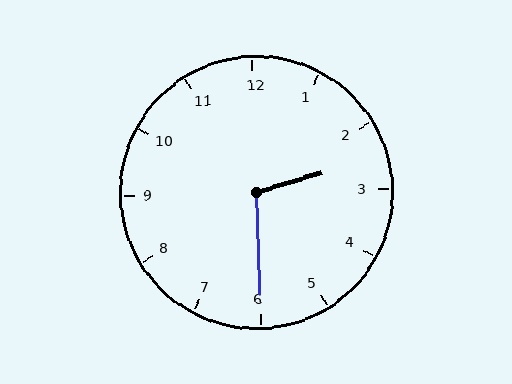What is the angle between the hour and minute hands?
Approximately 105 degrees.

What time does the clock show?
2:30.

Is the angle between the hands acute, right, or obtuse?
It is obtuse.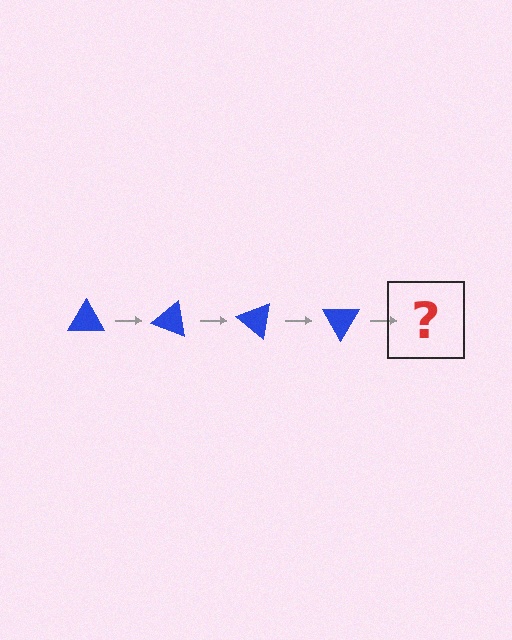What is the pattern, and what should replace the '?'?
The pattern is that the triangle rotates 20 degrees each step. The '?' should be a blue triangle rotated 80 degrees.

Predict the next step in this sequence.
The next step is a blue triangle rotated 80 degrees.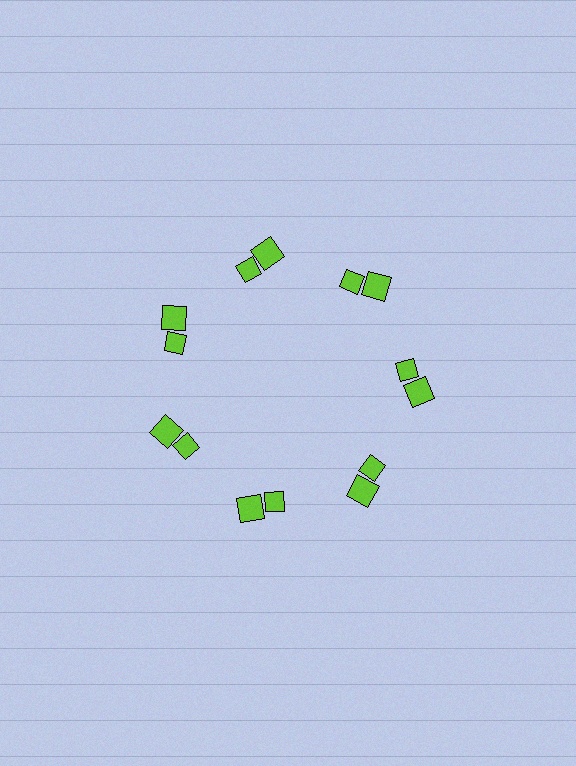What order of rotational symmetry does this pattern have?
This pattern has 7-fold rotational symmetry.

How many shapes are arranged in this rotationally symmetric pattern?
There are 14 shapes, arranged in 7 groups of 2.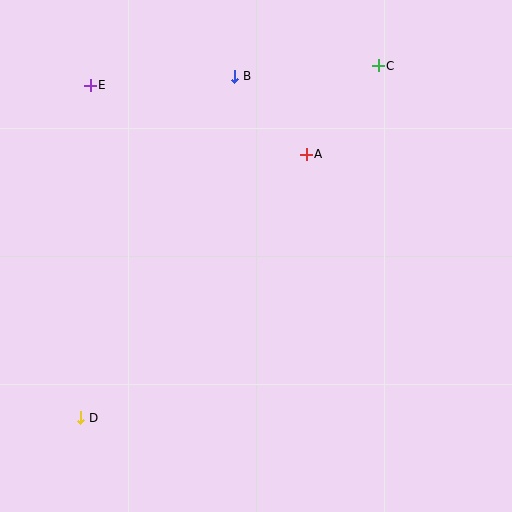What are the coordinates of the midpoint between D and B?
The midpoint between D and B is at (158, 247).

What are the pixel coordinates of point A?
Point A is at (306, 154).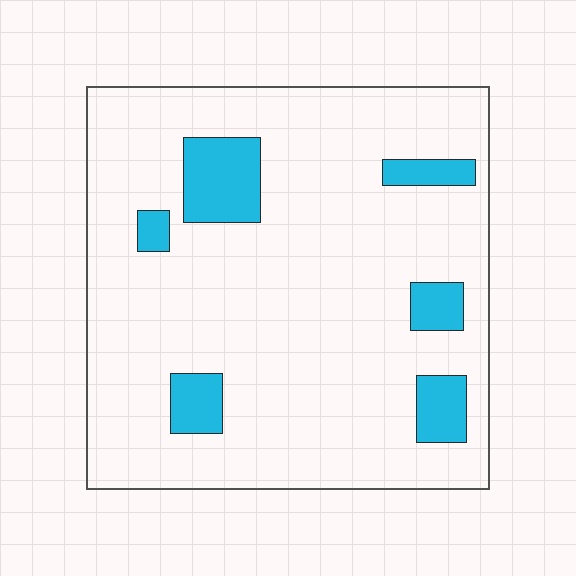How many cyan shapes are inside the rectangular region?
6.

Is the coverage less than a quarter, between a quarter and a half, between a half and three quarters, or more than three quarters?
Less than a quarter.